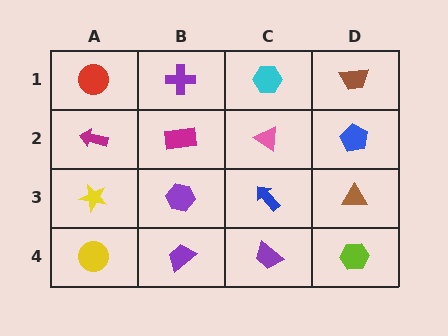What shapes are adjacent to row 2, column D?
A brown trapezoid (row 1, column D), a brown triangle (row 3, column D), a pink triangle (row 2, column C).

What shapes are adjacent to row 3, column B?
A magenta rectangle (row 2, column B), a purple trapezoid (row 4, column B), a yellow star (row 3, column A), a blue arrow (row 3, column C).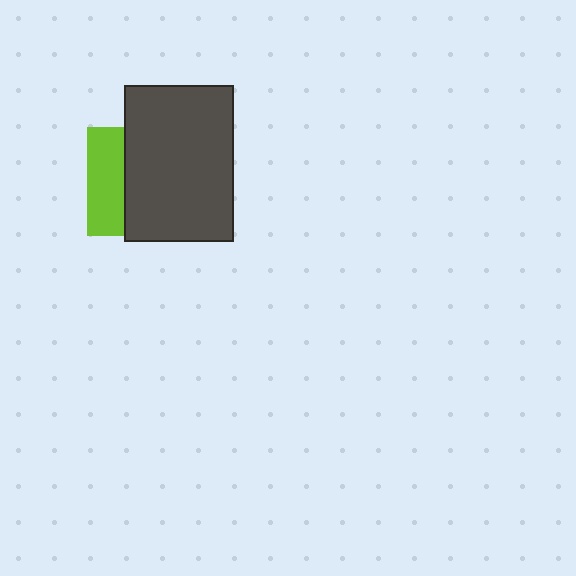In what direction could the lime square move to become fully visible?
The lime square could move left. That would shift it out from behind the dark gray rectangle entirely.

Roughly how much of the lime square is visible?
A small part of it is visible (roughly 33%).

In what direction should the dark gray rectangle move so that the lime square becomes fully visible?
The dark gray rectangle should move right. That is the shortest direction to clear the overlap and leave the lime square fully visible.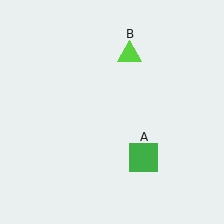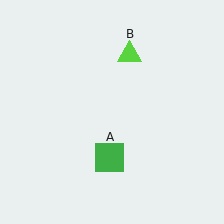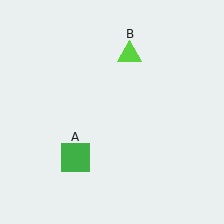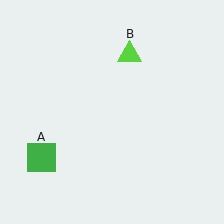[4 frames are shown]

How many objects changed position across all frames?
1 object changed position: green square (object A).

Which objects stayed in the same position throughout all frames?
Lime triangle (object B) remained stationary.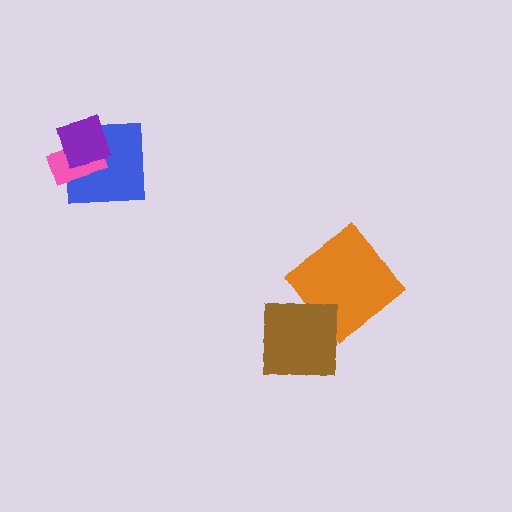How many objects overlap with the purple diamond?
2 objects overlap with the purple diamond.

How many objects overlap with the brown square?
0 objects overlap with the brown square.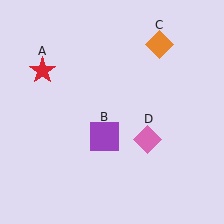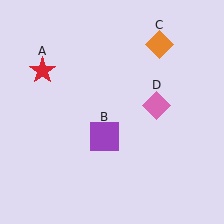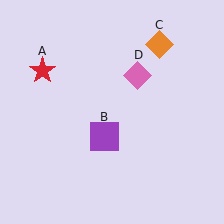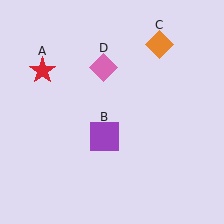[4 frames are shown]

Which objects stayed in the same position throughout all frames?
Red star (object A) and purple square (object B) and orange diamond (object C) remained stationary.